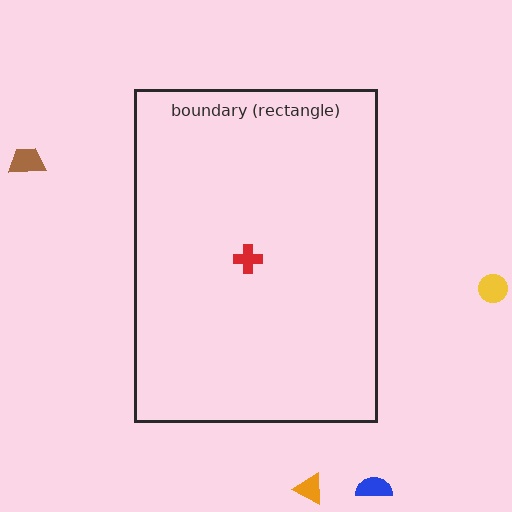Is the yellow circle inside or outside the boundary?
Outside.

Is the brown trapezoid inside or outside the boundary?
Outside.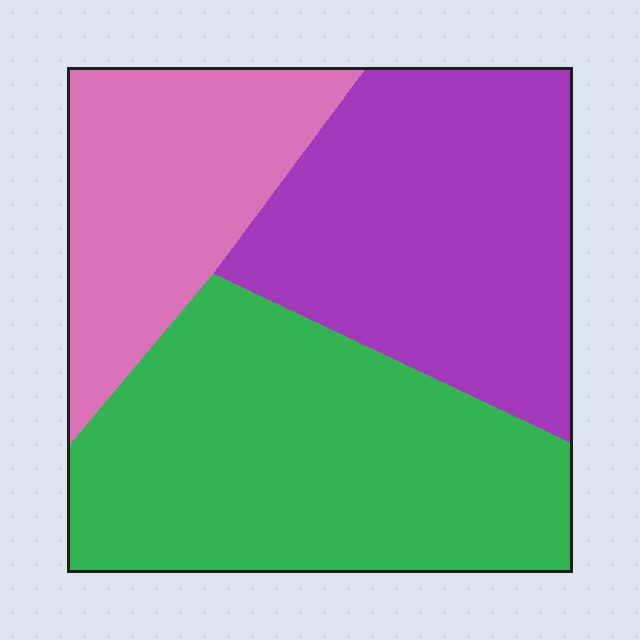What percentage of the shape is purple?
Purple takes up about one third (1/3) of the shape.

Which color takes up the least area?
Pink, at roughly 25%.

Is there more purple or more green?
Green.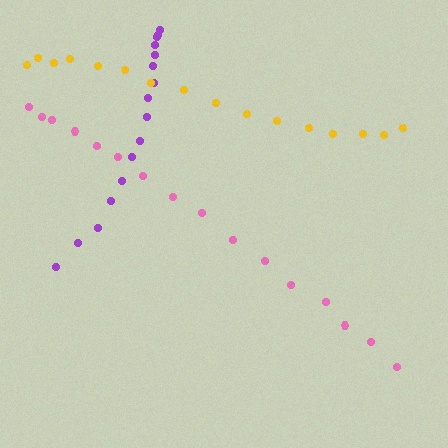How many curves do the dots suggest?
There are 3 distinct paths.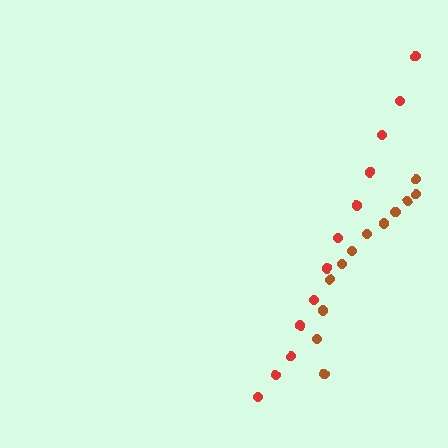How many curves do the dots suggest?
There are 2 distinct paths.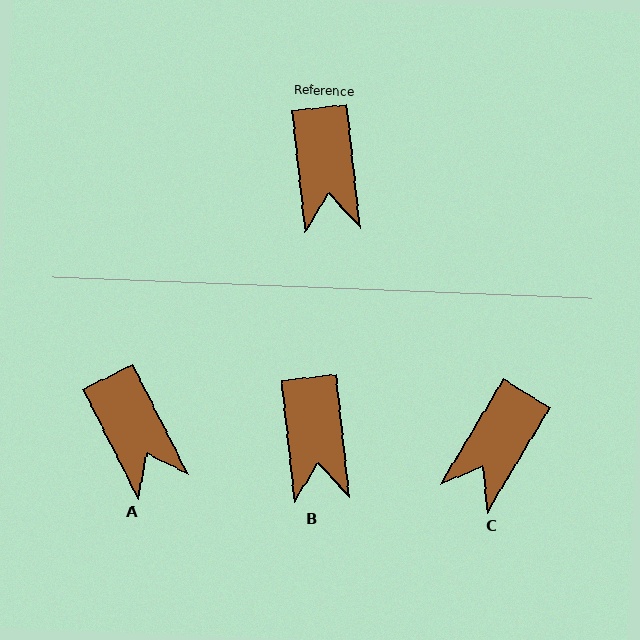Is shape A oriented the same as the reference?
No, it is off by about 21 degrees.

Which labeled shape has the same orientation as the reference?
B.